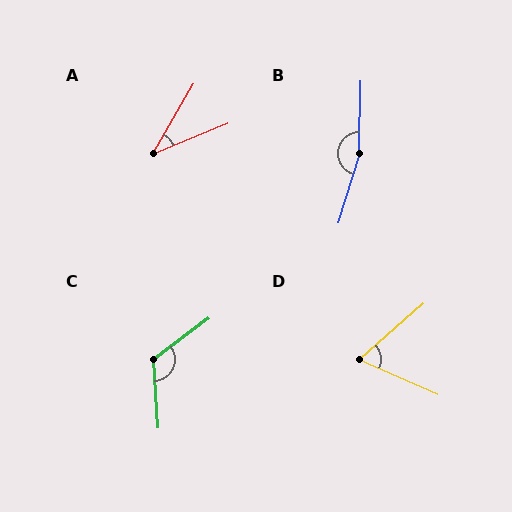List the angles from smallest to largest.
A (37°), D (65°), C (123°), B (164°).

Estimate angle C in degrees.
Approximately 123 degrees.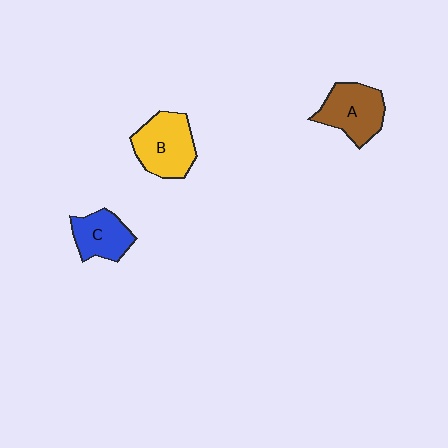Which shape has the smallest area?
Shape C (blue).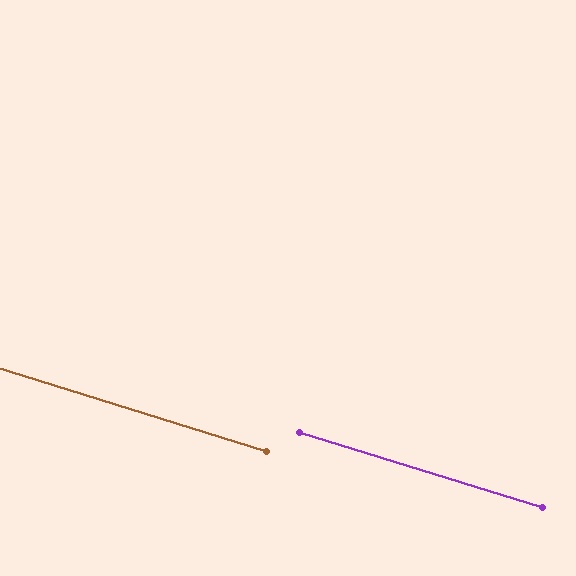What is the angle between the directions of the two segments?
Approximately 0 degrees.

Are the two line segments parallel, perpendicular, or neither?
Parallel — their directions differ by only 0.0°.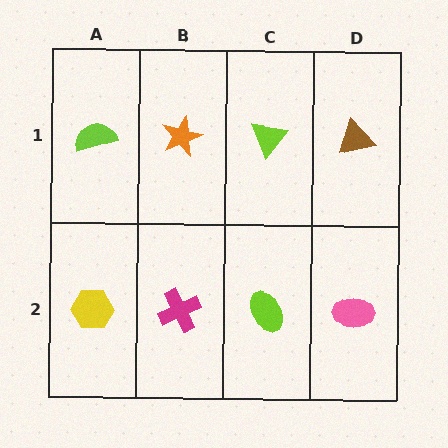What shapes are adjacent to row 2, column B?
An orange star (row 1, column B), a yellow hexagon (row 2, column A), a lime ellipse (row 2, column C).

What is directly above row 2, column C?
A lime triangle.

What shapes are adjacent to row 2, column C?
A lime triangle (row 1, column C), a magenta cross (row 2, column B), a pink ellipse (row 2, column D).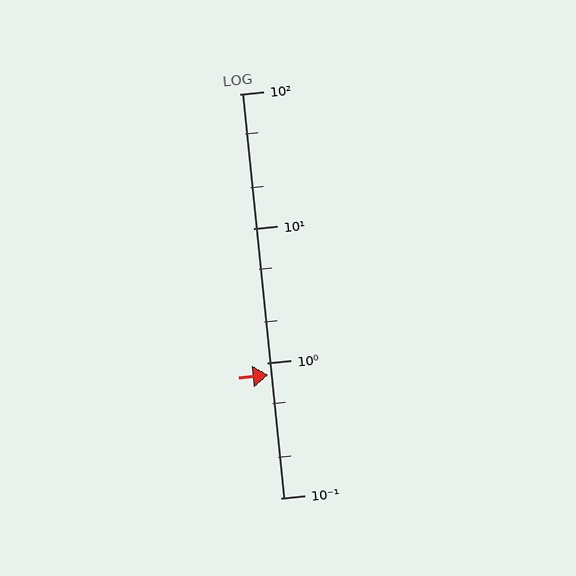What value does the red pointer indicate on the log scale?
The pointer indicates approximately 0.82.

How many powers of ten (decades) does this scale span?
The scale spans 3 decades, from 0.1 to 100.